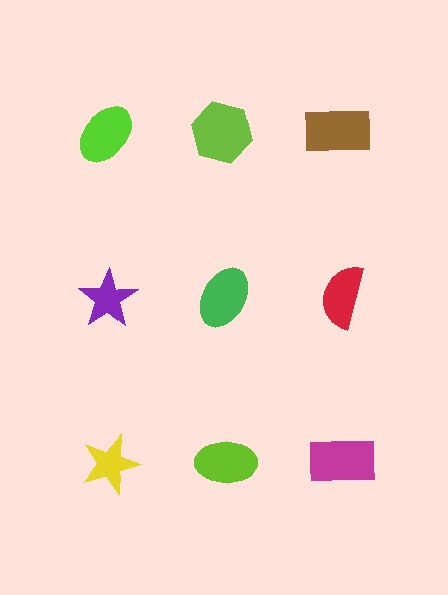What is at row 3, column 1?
A yellow star.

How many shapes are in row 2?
3 shapes.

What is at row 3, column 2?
A lime ellipse.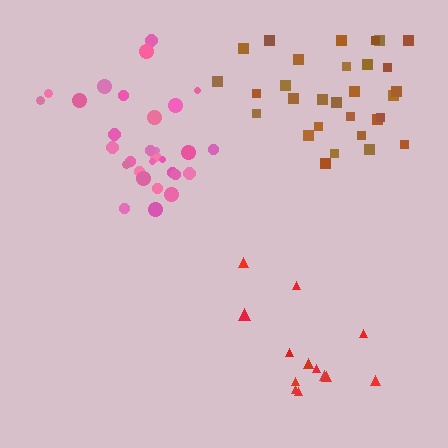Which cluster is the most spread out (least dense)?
Red.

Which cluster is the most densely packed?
Pink.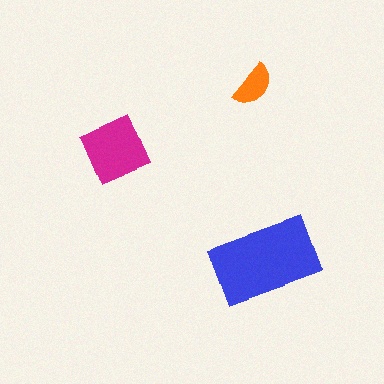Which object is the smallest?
The orange semicircle.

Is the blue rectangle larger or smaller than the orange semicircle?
Larger.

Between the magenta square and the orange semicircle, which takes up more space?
The magenta square.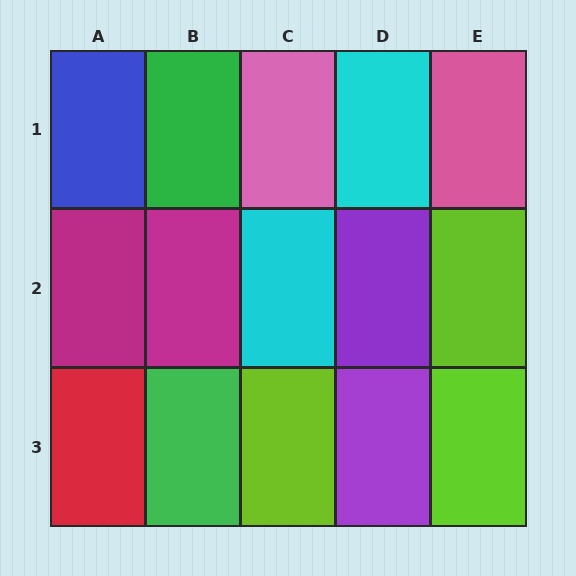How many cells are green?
2 cells are green.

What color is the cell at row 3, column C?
Lime.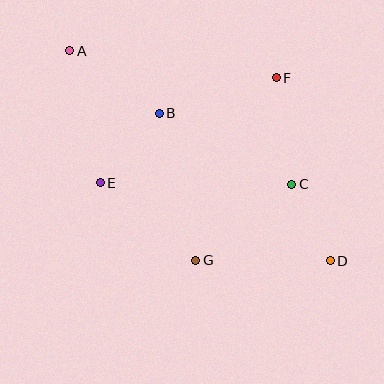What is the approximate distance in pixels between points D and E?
The distance between D and E is approximately 243 pixels.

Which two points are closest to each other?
Points C and D are closest to each other.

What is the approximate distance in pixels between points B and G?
The distance between B and G is approximately 151 pixels.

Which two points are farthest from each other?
Points A and D are farthest from each other.